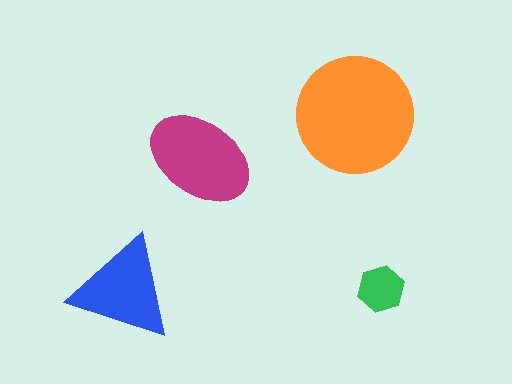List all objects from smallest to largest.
The green hexagon, the blue triangle, the magenta ellipse, the orange circle.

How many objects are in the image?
There are 4 objects in the image.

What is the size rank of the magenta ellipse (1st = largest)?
2nd.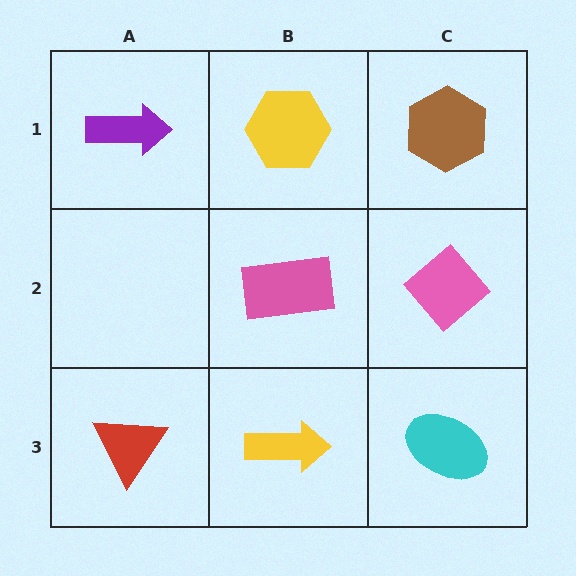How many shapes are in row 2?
2 shapes.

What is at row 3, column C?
A cyan ellipse.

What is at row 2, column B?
A pink rectangle.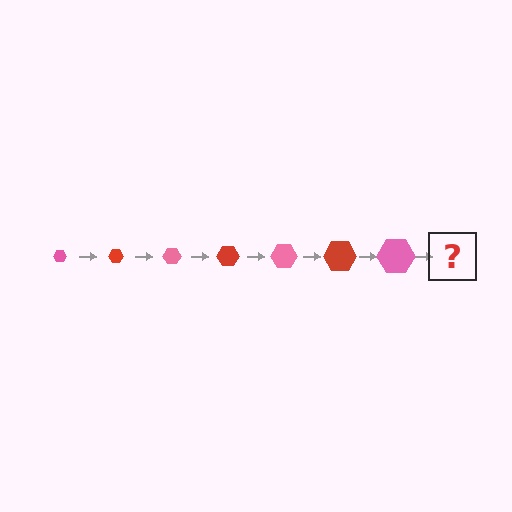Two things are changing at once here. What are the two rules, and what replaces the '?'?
The two rules are that the hexagon grows larger each step and the color cycles through pink and red. The '?' should be a red hexagon, larger than the previous one.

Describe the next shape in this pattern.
It should be a red hexagon, larger than the previous one.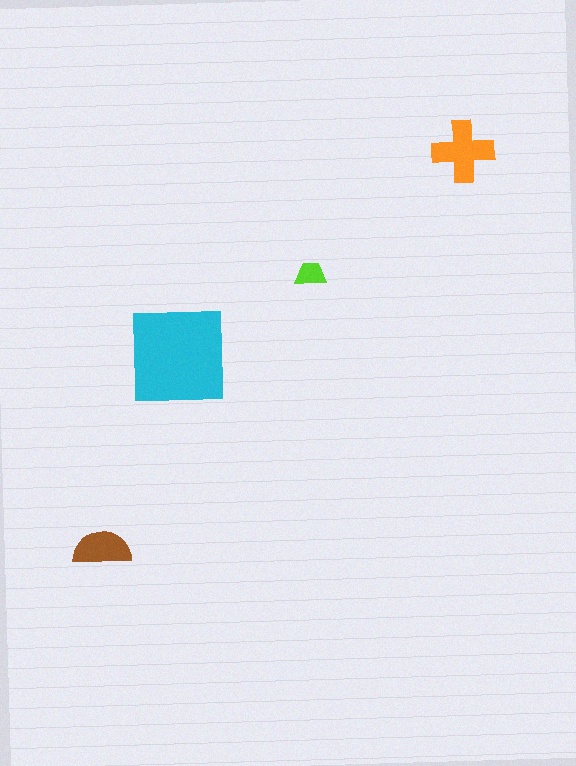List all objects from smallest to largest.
The lime trapezoid, the brown semicircle, the orange cross, the cyan square.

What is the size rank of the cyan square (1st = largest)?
1st.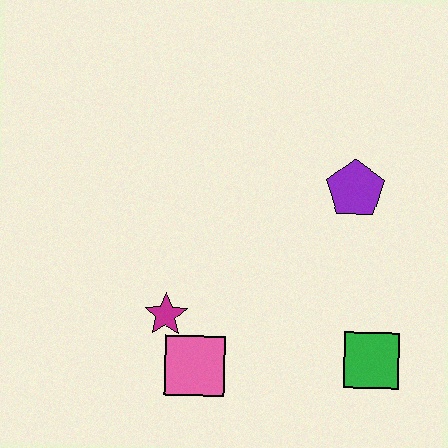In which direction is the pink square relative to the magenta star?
The pink square is below the magenta star.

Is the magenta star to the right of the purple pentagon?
No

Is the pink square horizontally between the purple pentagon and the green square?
No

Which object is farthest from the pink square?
The purple pentagon is farthest from the pink square.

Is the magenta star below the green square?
No